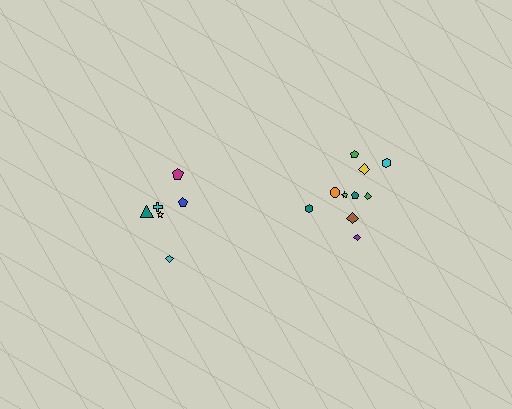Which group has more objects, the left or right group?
The right group.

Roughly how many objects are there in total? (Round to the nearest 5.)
Roughly 15 objects in total.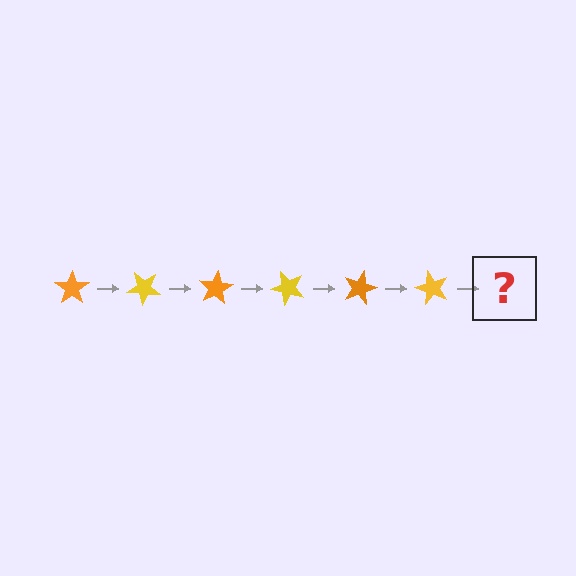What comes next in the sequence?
The next element should be an orange star, rotated 240 degrees from the start.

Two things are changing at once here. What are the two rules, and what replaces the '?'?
The two rules are that it rotates 40 degrees each step and the color cycles through orange and yellow. The '?' should be an orange star, rotated 240 degrees from the start.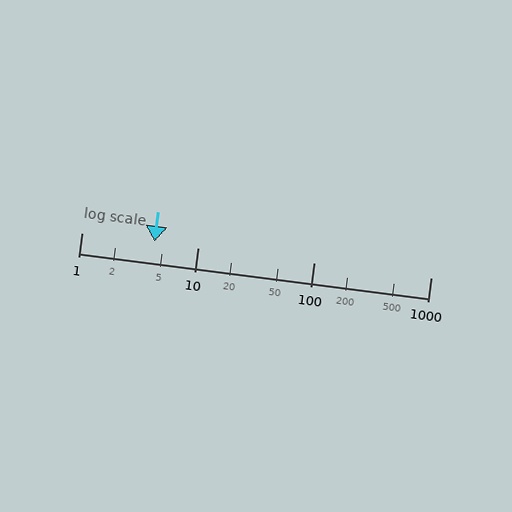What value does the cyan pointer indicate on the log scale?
The pointer indicates approximately 4.2.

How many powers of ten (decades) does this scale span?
The scale spans 3 decades, from 1 to 1000.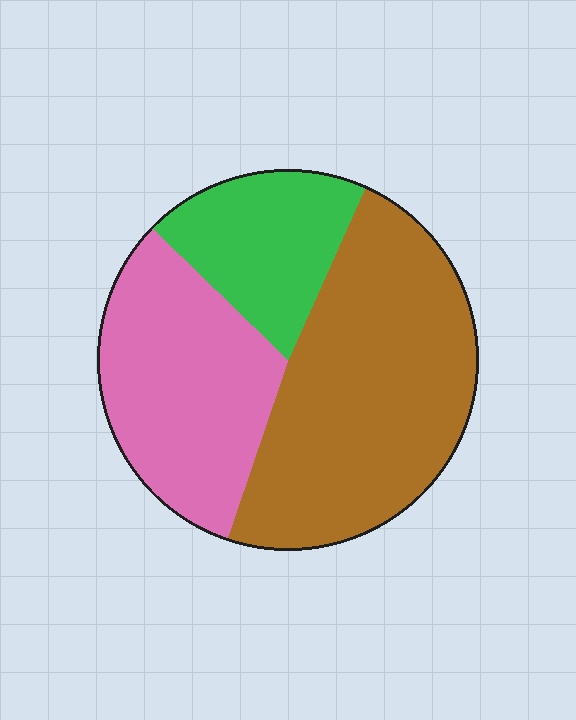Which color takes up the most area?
Brown, at roughly 50%.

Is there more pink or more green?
Pink.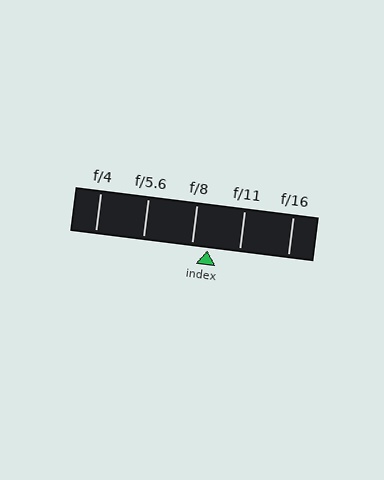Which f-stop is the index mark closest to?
The index mark is closest to f/8.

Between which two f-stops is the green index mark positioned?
The index mark is between f/8 and f/11.